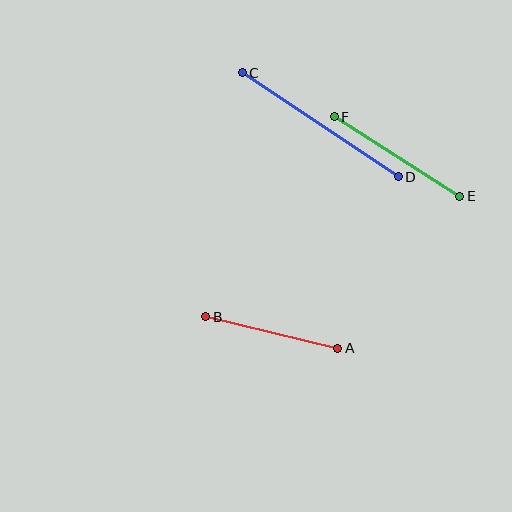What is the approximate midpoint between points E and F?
The midpoint is at approximately (397, 156) pixels.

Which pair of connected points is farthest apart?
Points C and D are farthest apart.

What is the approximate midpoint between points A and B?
The midpoint is at approximately (272, 333) pixels.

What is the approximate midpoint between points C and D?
The midpoint is at approximately (320, 125) pixels.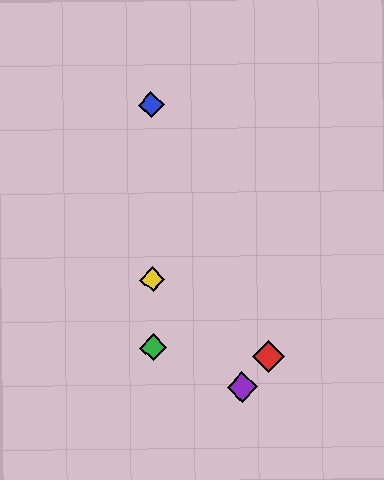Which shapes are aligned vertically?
The blue diamond, the green diamond, the yellow diamond are aligned vertically.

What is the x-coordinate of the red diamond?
The red diamond is at x≈269.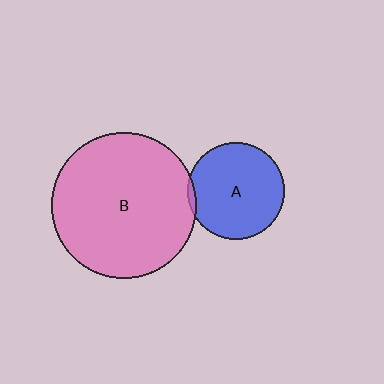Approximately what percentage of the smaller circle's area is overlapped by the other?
Approximately 5%.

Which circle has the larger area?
Circle B (pink).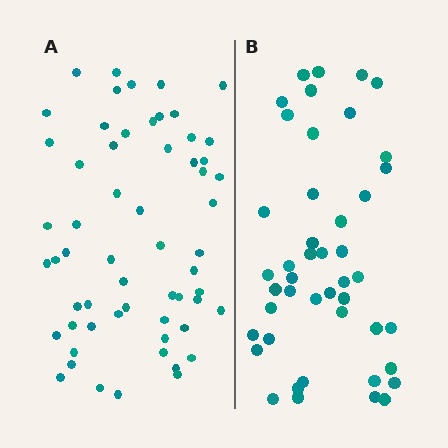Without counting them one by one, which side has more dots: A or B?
Region A (the left region) has more dots.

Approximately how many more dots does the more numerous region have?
Region A has approximately 15 more dots than region B.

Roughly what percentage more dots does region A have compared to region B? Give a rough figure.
About 30% more.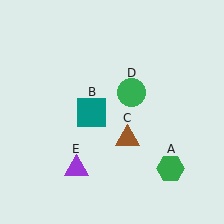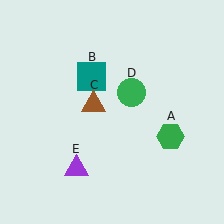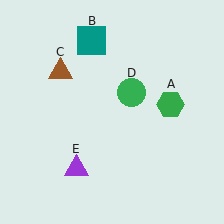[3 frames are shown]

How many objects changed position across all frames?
3 objects changed position: green hexagon (object A), teal square (object B), brown triangle (object C).